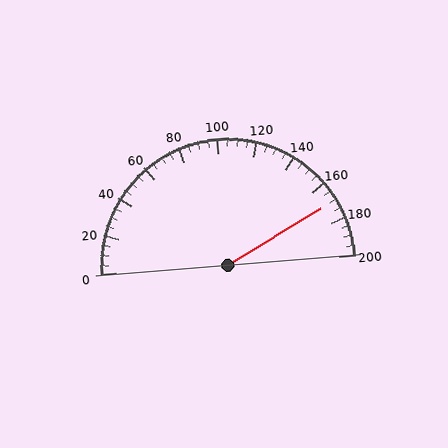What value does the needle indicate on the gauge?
The needle indicates approximately 170.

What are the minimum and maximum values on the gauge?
The gauge ranges from 0 to 200.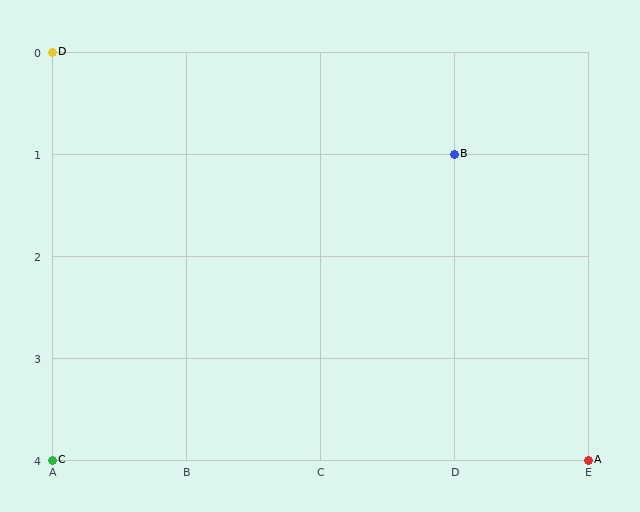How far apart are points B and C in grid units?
Points B and C are 3 columns and 3 rows apart (about 4.2 grid units diagonally).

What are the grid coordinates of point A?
Point A is at grid coordinates (E, 4).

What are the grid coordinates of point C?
Point C is at grid coordinates (A, 4).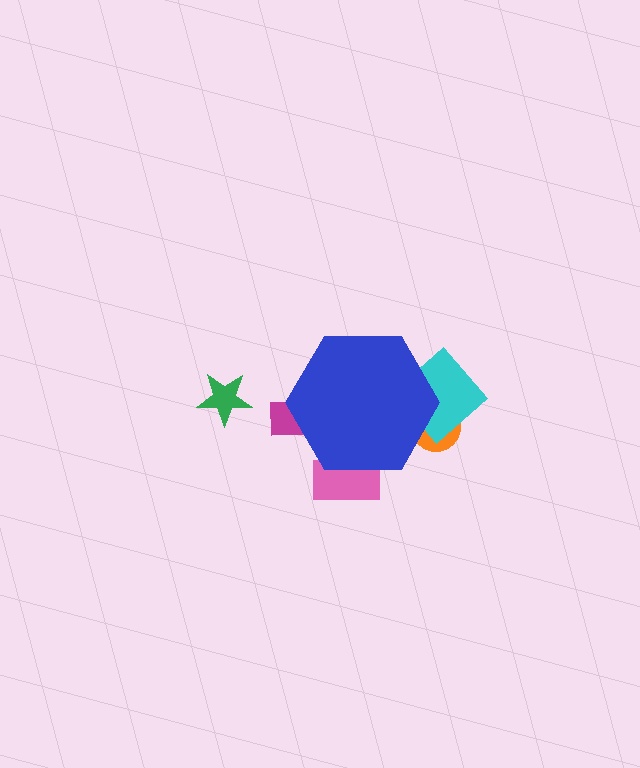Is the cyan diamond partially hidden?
Yes, the cyan diamond is partially hidden behind the blue hexagon.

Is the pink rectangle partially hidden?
Yes, the pink rectangle is partially hidden behind the blue hexagon.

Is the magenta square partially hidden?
Yes, the magenta square is partially hidden behind the blue hexagon.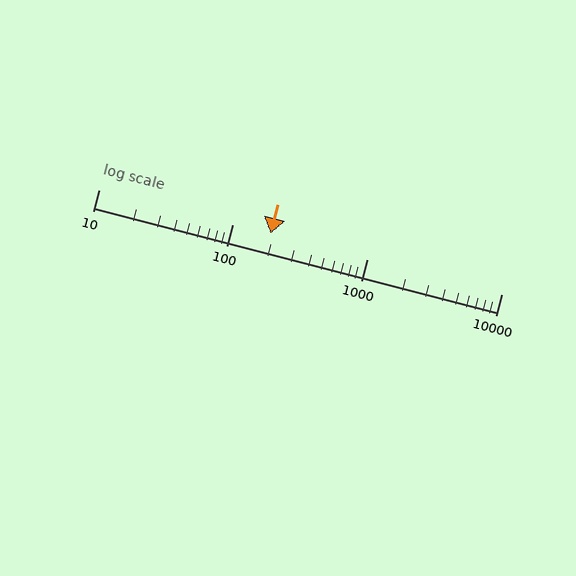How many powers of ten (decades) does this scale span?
The scale spans 3 decades, from 10 to 10000.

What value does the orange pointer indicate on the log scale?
The pointer indicates approximately 190.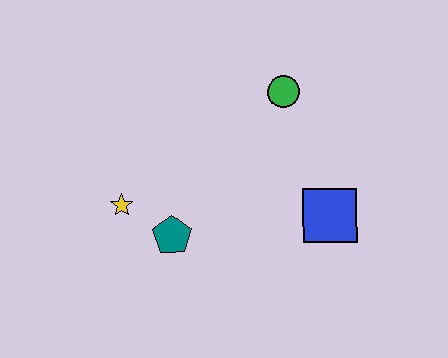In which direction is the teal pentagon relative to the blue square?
The teal pentagon is to the left of the blue square.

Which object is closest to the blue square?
The green circle is closest to the blue square.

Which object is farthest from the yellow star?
The blue square is farthest from the yellow star.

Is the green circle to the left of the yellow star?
No